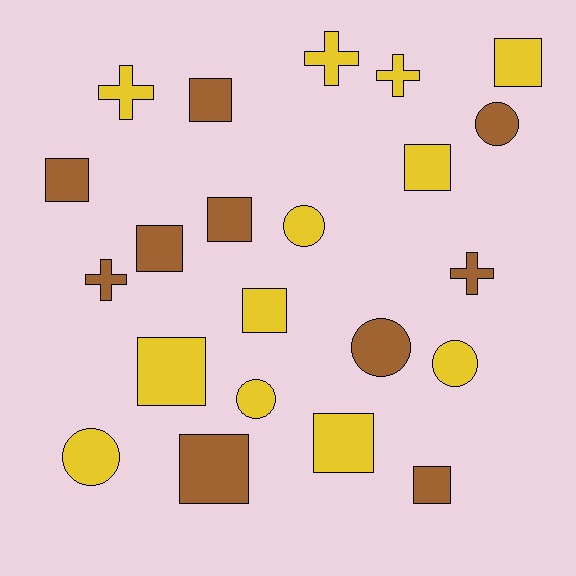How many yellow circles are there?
There are 4 yellow circles.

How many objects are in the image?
There are 22 objects.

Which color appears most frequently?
Yellow, with 12 objects.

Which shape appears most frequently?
Square, with 11 objects.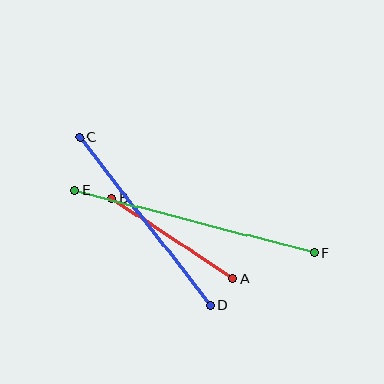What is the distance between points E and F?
The distance is approximately 248 pixels.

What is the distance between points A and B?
The distance is approximately 145 pixels.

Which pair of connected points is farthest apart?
Points E and F are farthest apart.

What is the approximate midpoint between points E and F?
The midpoint is at approximately (194, 221) pixels.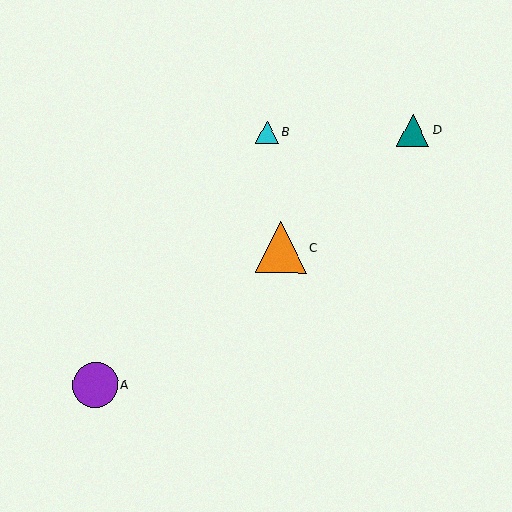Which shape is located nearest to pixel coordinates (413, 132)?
The teal triangle (labeled D) at (413, 130) is nearest to that location.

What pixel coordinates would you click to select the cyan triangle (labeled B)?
Click at (267, 133) to select the cyan triangle B.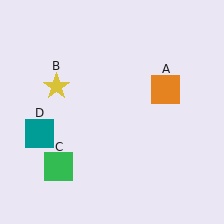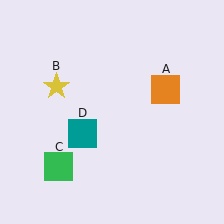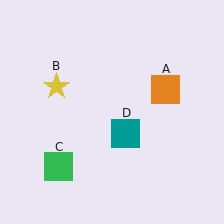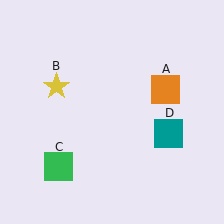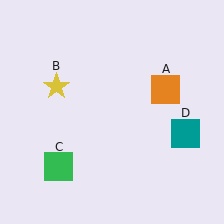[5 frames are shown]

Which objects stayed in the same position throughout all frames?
Orange square (object A) and yellow star (object B) and green square (object C) remained stationary.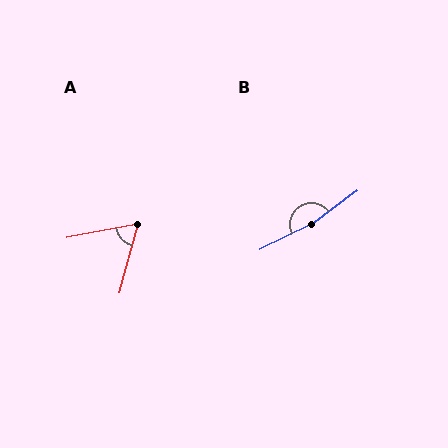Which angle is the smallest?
A, at approximately 64 degrees.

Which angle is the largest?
B, at approximately 170 degrees.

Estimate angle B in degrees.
Approximately 170 degrees.